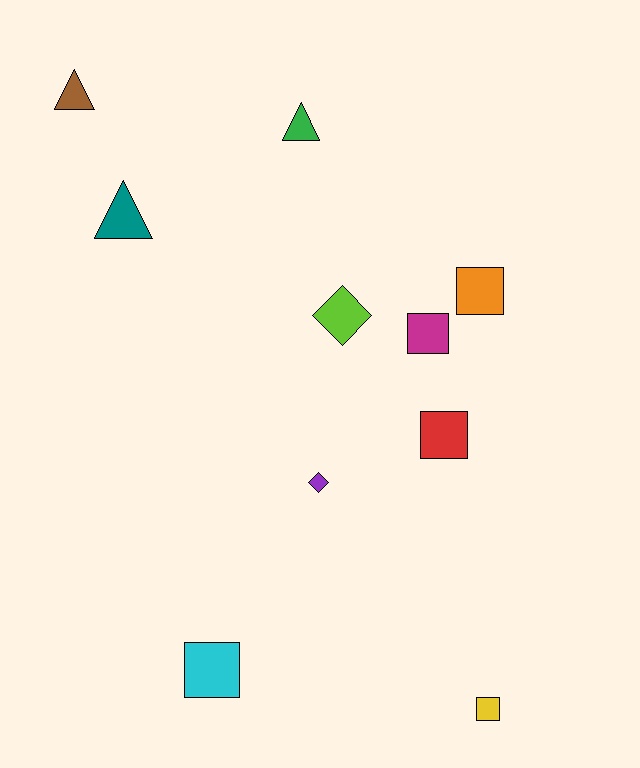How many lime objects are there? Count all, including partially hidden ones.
There is 1 lime object.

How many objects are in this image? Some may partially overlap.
There are 10 objects.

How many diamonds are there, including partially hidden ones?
There are 2 diamonds.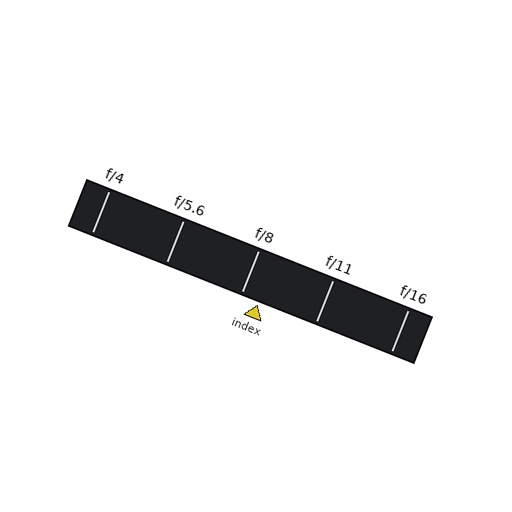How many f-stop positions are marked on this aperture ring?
There are 5 f-stop positions marked.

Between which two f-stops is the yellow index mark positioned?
The index mark is between f/8 and f/11.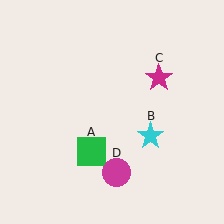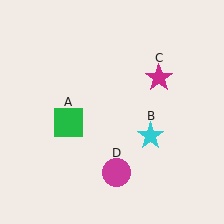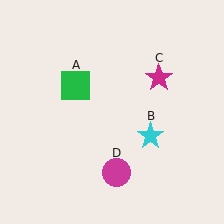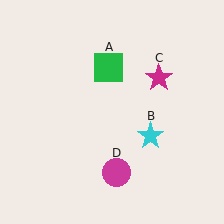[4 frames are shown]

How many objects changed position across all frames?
1 object changed position: green square (object A).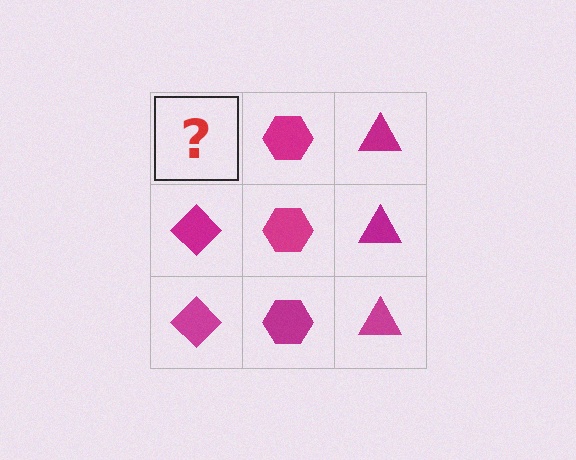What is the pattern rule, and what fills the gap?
The rule is that each column has a consistent shape. The gap should be filled with a magenta diamond.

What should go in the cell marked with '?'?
The missing cell should contain a magenta diamond.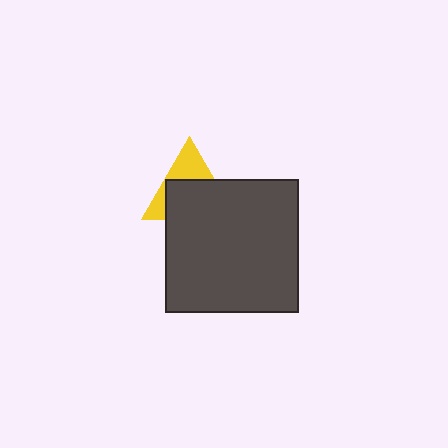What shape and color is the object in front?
The object in front is a dark gray square.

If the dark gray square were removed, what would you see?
You would see the complete yellow triangle.